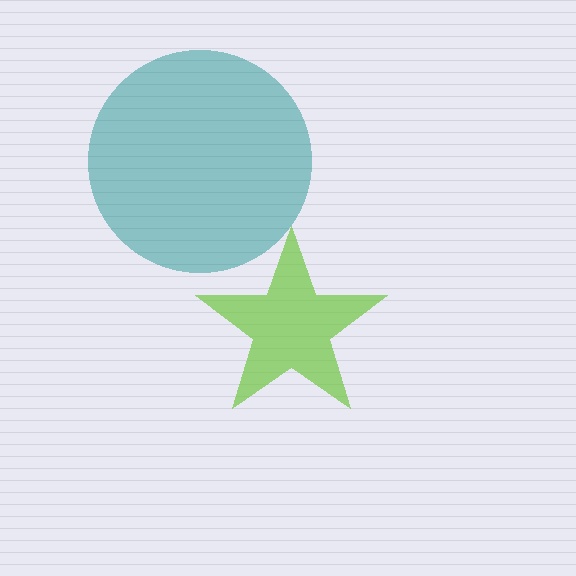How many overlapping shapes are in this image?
There are 2 overlapping shapes in the image.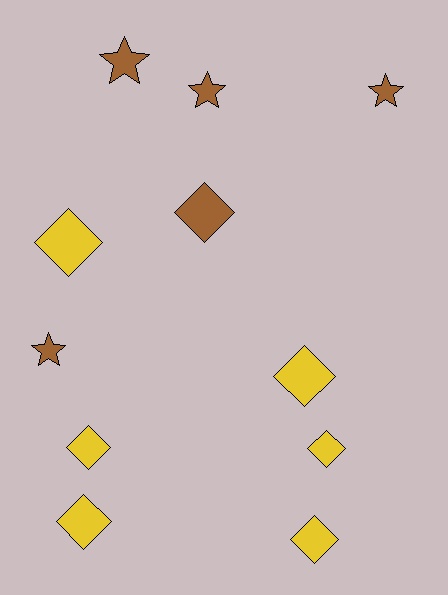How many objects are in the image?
There are 11 objects.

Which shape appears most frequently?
Diamond, with 7 objects.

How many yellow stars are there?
There are no yellow stars.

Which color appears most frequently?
Yellow, with 6 objects.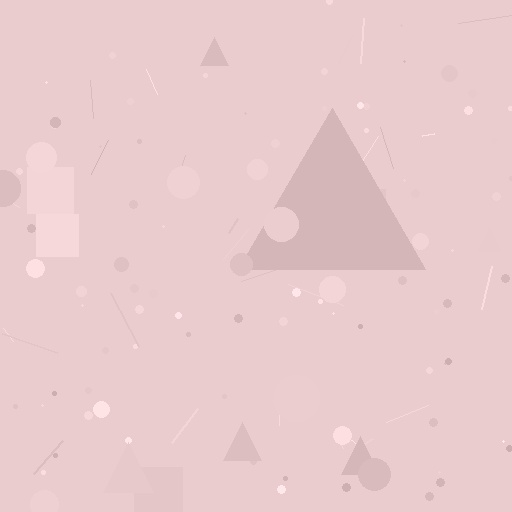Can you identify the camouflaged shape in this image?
The camouflaged shape is a triangle.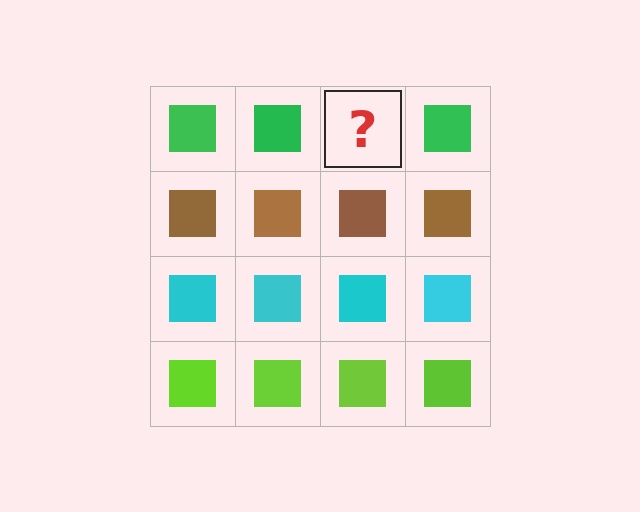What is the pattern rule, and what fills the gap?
The rule is that each row has a consistent color. The gap should be filled with a green square.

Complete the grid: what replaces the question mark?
The question mark should be replaced with a green square.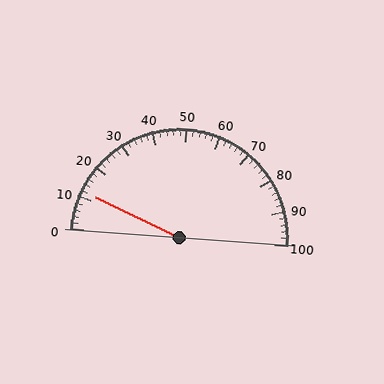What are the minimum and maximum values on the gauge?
The gauge ranges from 0 to 100.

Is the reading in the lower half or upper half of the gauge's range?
The reading is in the lower half of the range (0 to 100).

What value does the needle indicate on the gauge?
The needle indicates approximately 12.